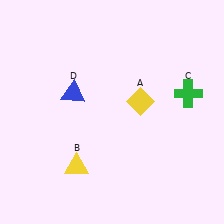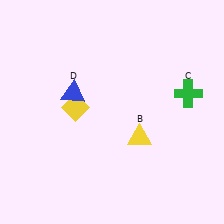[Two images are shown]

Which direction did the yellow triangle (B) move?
The yellow triangle (B) moved right.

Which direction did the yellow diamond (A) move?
The yellow diamond (A) moved left.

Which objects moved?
The objects that moved are: the yellow diamond (A), the yellow triangle (B).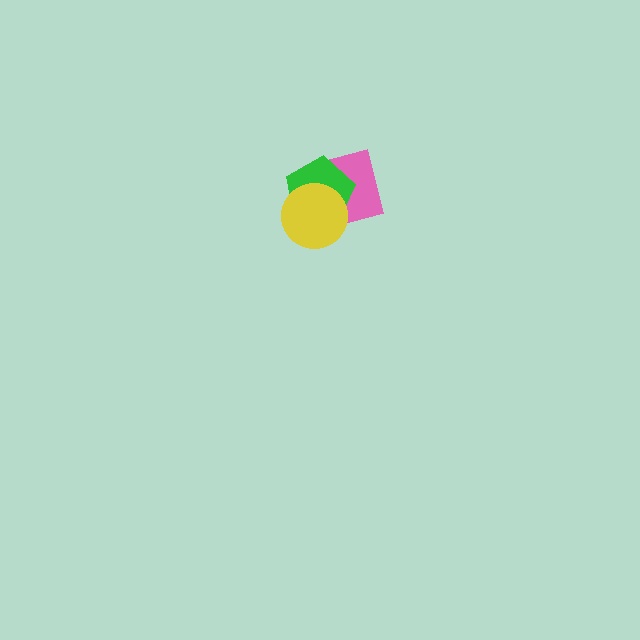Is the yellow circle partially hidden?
No, no other shape covers it.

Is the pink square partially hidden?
Yes, it is partially covered by another shape.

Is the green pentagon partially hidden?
Yes, it is partially covered by another shape.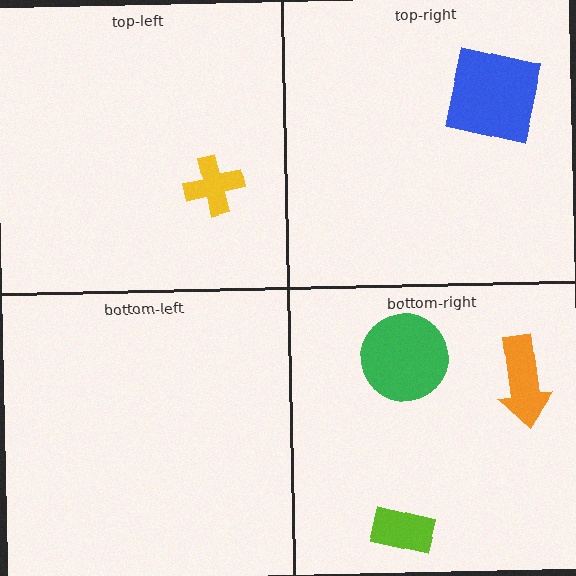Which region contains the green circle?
The bottom-right region.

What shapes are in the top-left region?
The yellow cross.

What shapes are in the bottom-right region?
The orange arrow, the lime rectangle, the green circle.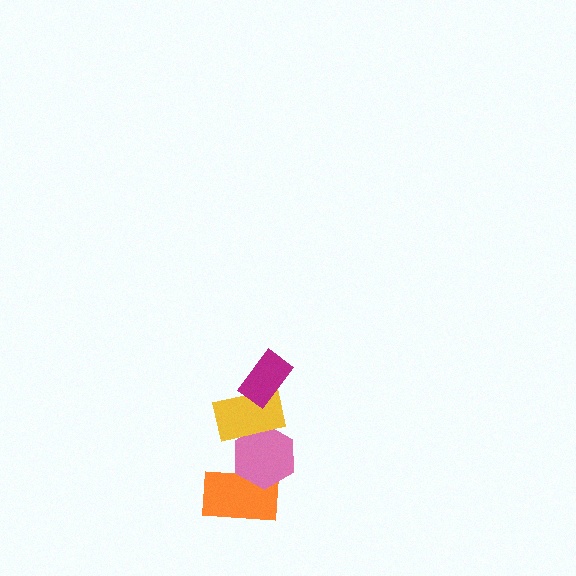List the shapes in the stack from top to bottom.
From top to bottom: the magenta rectangle, the yellow rectangle, the pink hexagon, the orange rectangle.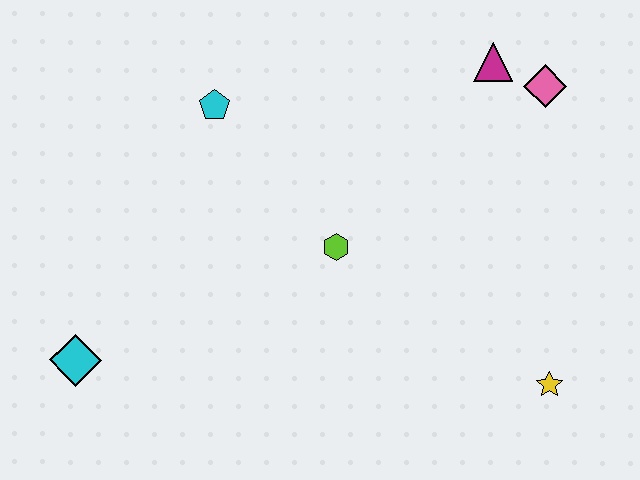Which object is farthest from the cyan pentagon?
The yellow star is farthest from the cyan pentagon.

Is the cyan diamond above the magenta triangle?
No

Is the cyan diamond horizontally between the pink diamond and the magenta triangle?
No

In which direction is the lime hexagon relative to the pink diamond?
The lime hexagon is to the left of the pink diamond.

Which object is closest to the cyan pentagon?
The lime hexagon is closest to the cyan pentagon.